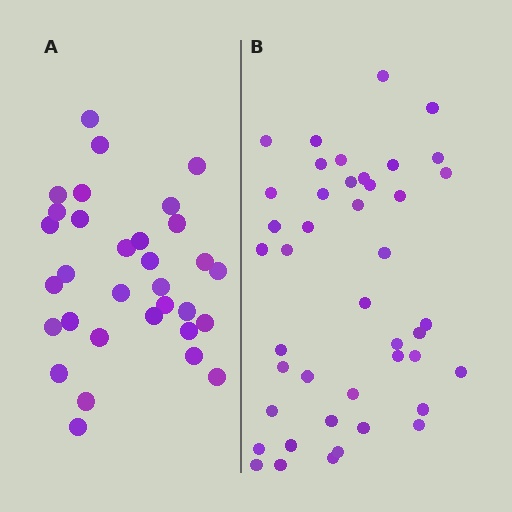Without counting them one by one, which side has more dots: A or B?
Region B (the right region) has more dots.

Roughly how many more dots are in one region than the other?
Region B has roughly 12 or so more dots than region A.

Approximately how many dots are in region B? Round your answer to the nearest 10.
About 40 dots. (The exact count is 43, which rounds to 40.)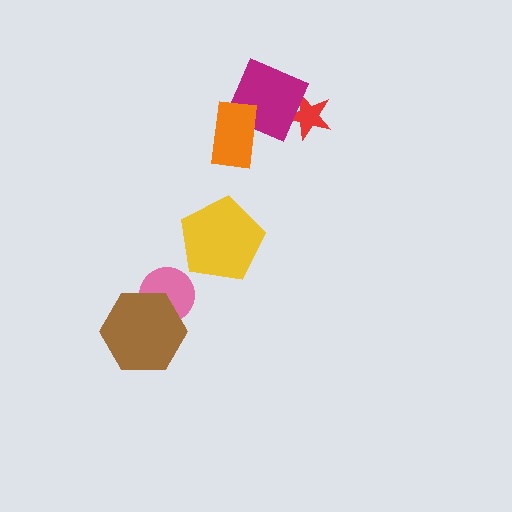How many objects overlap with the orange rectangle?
1 object overlaps with the orange rectangle.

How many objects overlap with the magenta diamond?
2 objects overlap with the magenta diamond.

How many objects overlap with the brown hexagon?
1 object overlaps with the brown hexagon.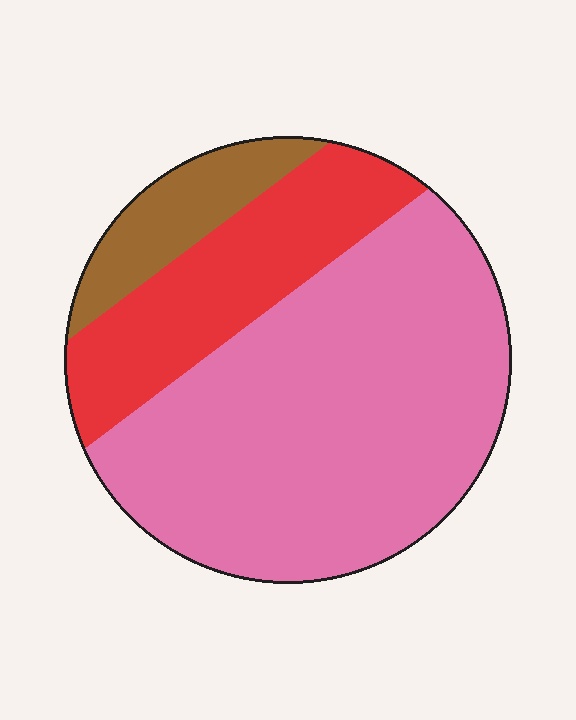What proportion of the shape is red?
Red covers roughly 25% of the shape.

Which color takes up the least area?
Brown, at roughly 10%.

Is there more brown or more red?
Red.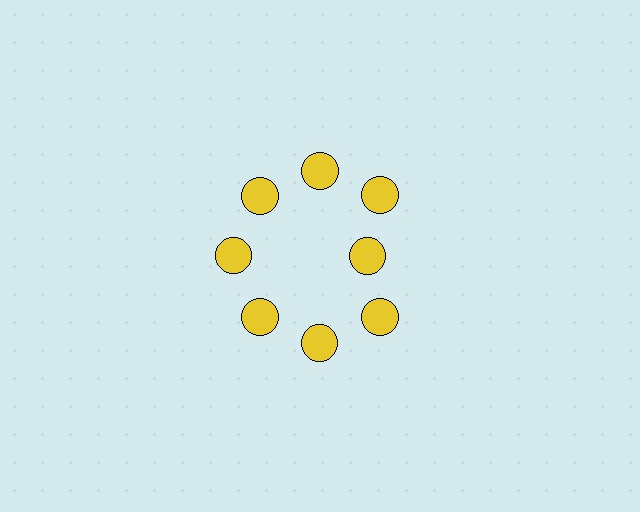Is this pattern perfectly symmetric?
No. The 8 yellow circles are arranged in a ring, but one element near the 3 o'clock position is pulled inward toward the center, breaking the 8-fold rotational symmetry.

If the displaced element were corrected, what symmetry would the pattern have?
It would have 8-fold rotational symmetry — the pattern would map onto itself every 45 degrees.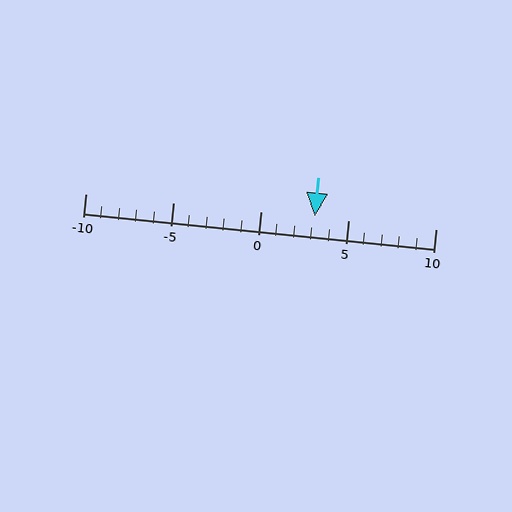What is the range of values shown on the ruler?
The ruler shows values from -10 to 10.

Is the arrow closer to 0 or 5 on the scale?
The arrow is closer to 5.